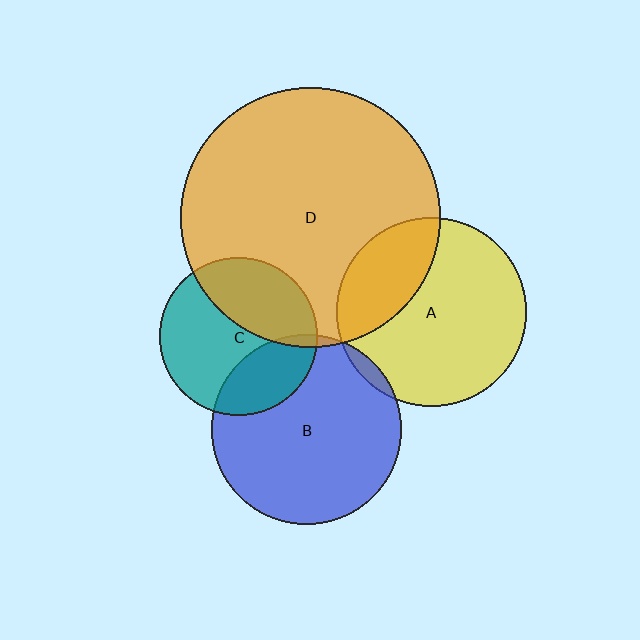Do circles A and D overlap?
Yes.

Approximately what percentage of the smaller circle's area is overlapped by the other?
Approximately 30%.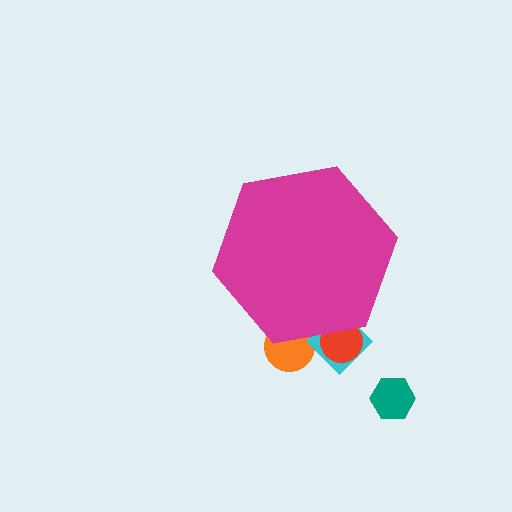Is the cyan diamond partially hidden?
Yes, the cyan diamond is partially hidden behind the magenta hexagon.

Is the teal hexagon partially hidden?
No, the teal hexagon is fully visible.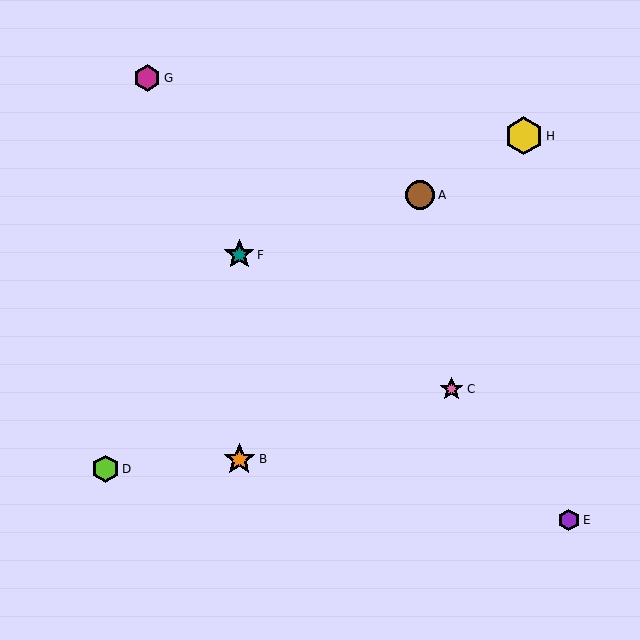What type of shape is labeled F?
Shape F is a teal star.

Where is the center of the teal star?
The center of the teal star is at (239, 255).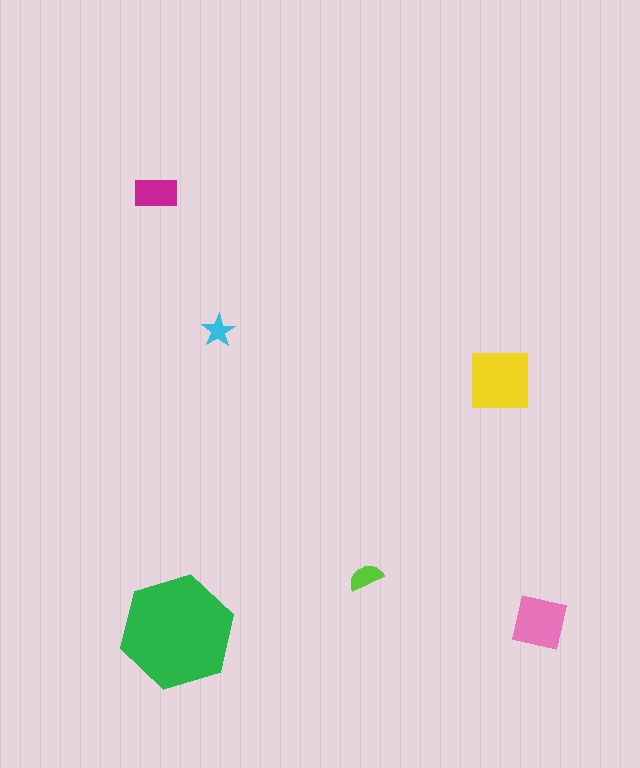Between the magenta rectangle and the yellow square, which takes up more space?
The yellow square.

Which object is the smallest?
The cyan star.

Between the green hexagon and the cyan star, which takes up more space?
The green hexagon.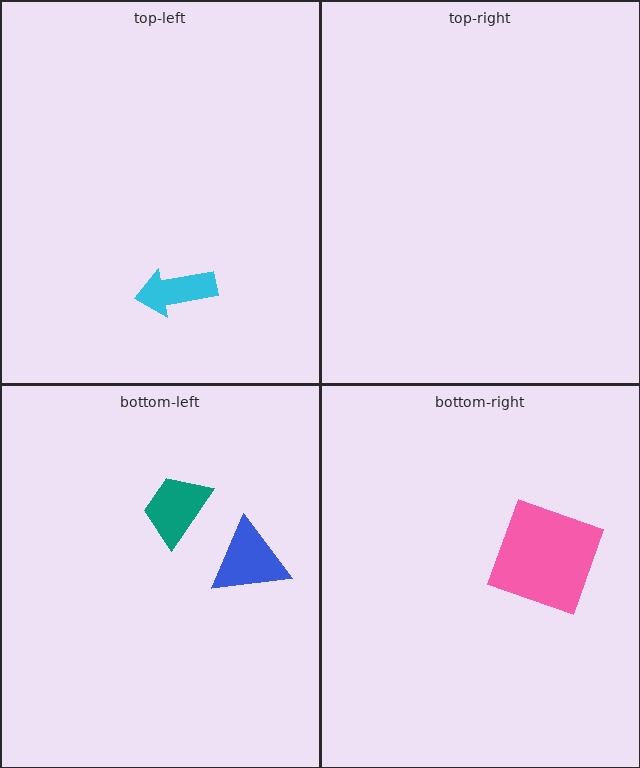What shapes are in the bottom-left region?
The blue triangle, the teal trapezoid.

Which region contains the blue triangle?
The bottom-left region.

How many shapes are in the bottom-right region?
1.